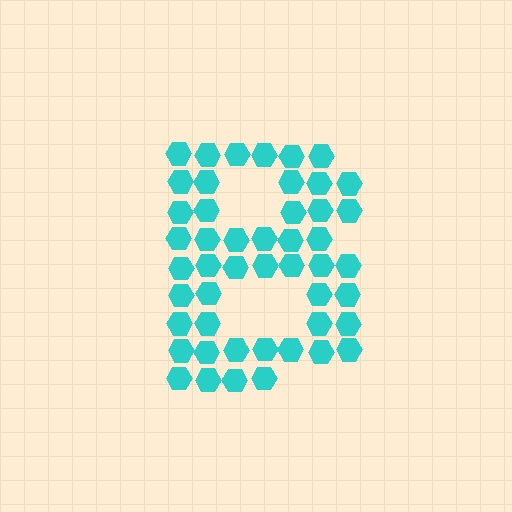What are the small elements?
The small elements are hexagons.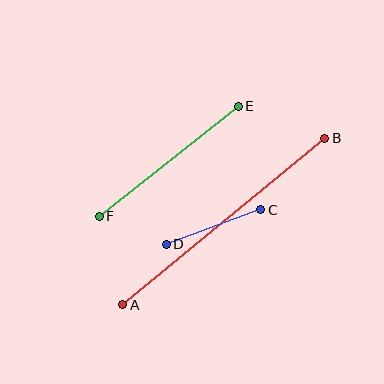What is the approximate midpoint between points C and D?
The midpoint is at approximately (213, 227) pixels.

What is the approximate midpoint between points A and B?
The midpoint is at approximately (224, 221) pixels.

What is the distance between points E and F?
The distance is approximately 177 pixels.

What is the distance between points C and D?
The distance is approximately 100 pixels.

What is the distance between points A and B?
The distance is approximately 262 pixels.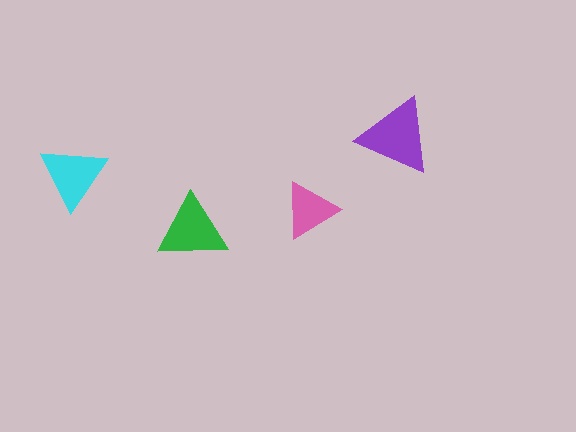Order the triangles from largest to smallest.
the purple one, the green one, the cyan one, the pink one.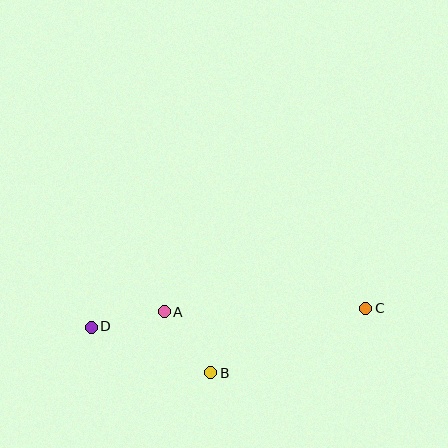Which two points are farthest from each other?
Points C and D are farthest from each other.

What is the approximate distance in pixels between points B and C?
The distance between B and C is approximately 168 pixels.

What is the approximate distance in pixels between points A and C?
The distance between A and C is approximately 201 pixels.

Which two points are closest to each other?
Points A and D are closest to each other.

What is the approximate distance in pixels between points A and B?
The distance between A and B is approximately 77 pixels.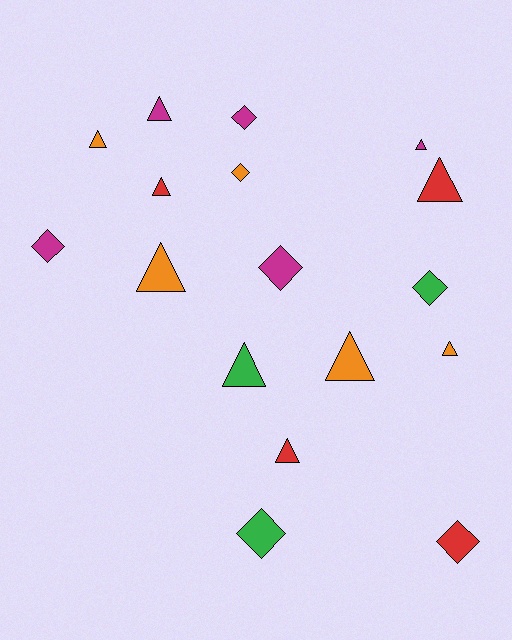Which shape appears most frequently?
Triangle, with 10 objects.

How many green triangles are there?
There is 1 green triangle.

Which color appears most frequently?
Orange, with 5 objects.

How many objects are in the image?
There are 17 objects.